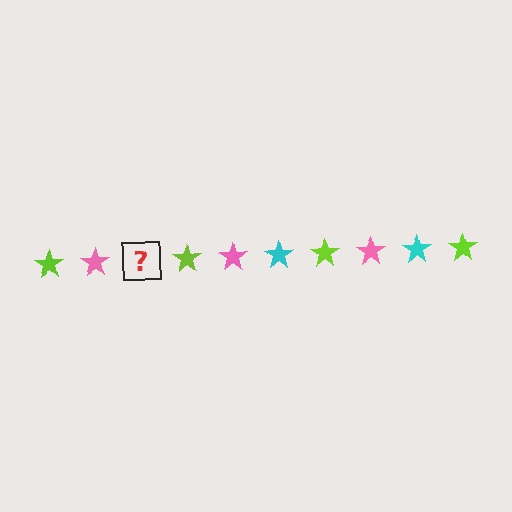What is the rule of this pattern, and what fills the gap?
The rule is that the pattern cycles through lime, pink, cyan stars. The gap should be filled with a cyan star.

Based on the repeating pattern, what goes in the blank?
The blank should be a cyan star.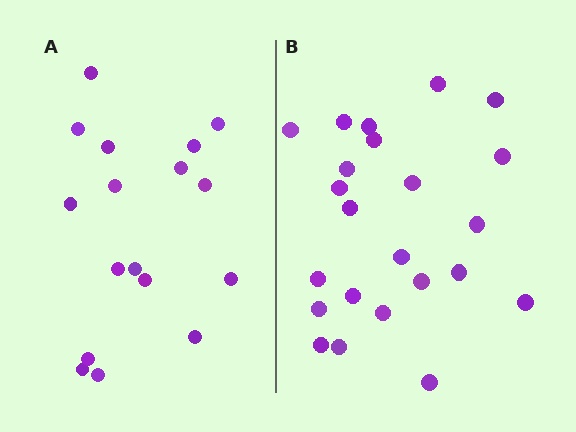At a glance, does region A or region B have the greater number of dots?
Region B (the right region) has more dots.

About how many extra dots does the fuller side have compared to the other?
Region B has about 6 more dots than region A.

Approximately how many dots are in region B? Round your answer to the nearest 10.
About 20 dots. (The exact count is 23, which rounds to 20.)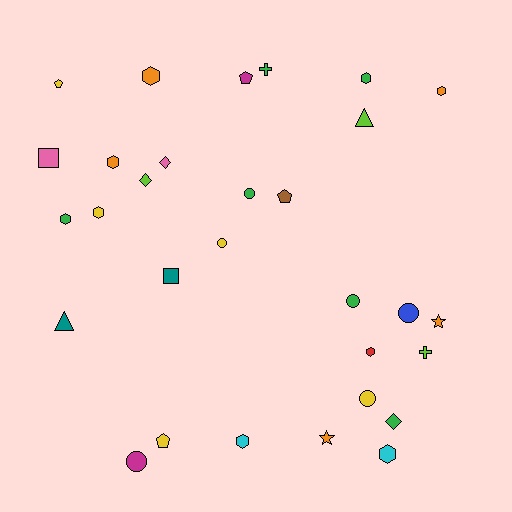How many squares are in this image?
There are 2 squares.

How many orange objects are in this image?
There are 5 orange objects.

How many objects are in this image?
There are 30 objects.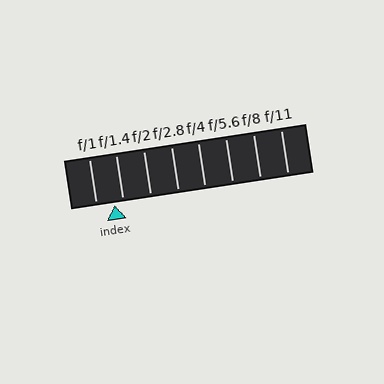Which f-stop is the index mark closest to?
The index mark is closest to f/1.4.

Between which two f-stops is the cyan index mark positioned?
The index mark is between f/1 and f/1.4.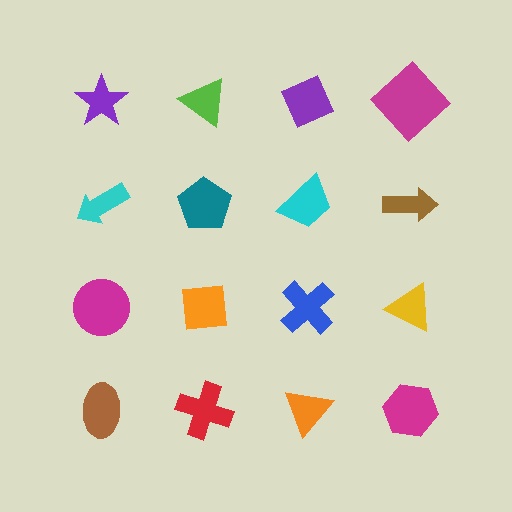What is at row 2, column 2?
A teal pentagon.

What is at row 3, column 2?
An orange square.